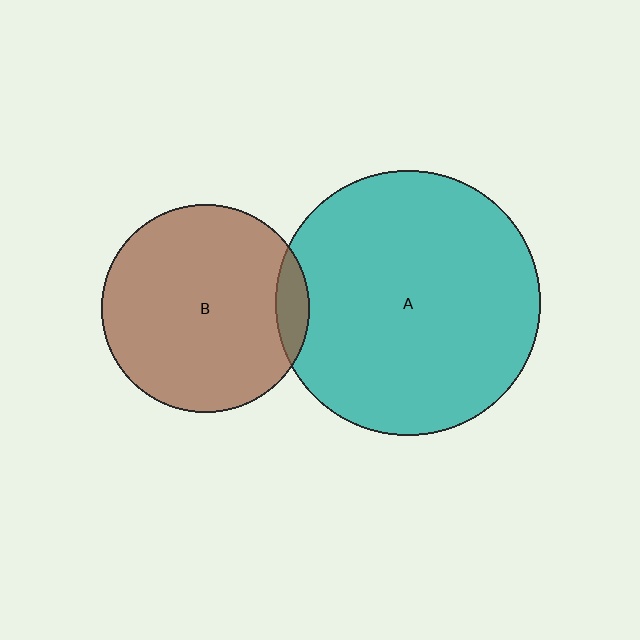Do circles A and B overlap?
Yes.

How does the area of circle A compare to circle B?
Approximately 1.6 times.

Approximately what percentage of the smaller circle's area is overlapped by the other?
Approximately 10%.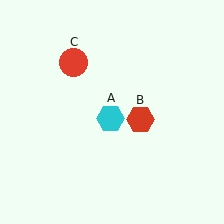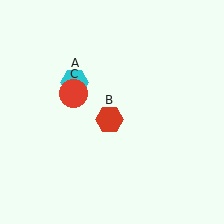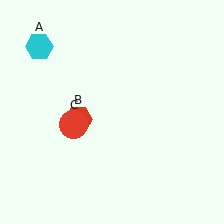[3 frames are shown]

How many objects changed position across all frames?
3 objects changed position: cyan hexagon (object A), red hexagon (object B), red circle (object C).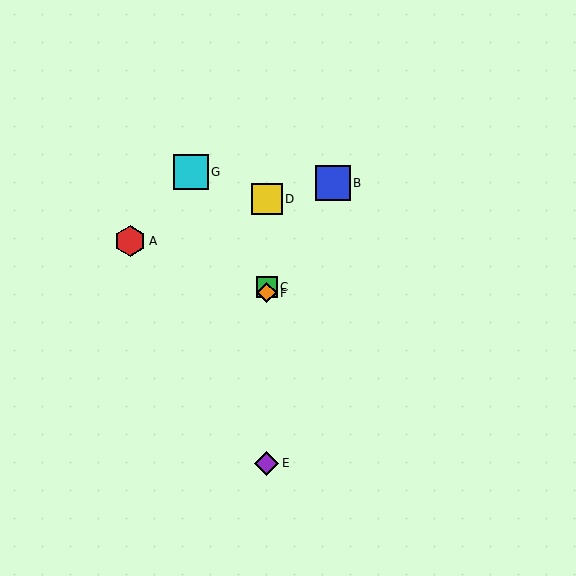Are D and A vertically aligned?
No, D is at x≈267 and A is at x≈130.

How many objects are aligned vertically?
4 objects (C, D, E, F) are aligned vertically.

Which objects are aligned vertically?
Objects C, D, E, F are aligned vertically.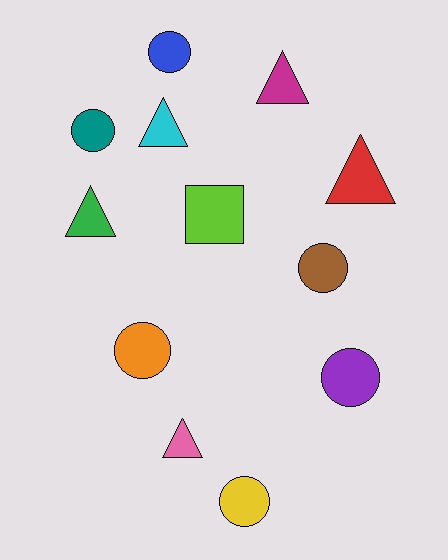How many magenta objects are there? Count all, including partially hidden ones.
There is 1 magenta object.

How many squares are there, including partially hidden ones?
There is 1 square.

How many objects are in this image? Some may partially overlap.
There are 12 objects.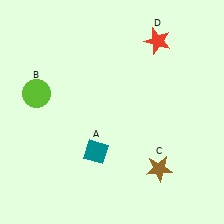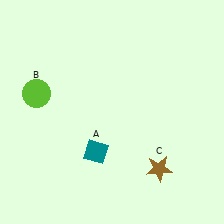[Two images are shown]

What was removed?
The red star (D) was removed in Image 2.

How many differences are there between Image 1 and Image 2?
There is 1 difference between the two images.